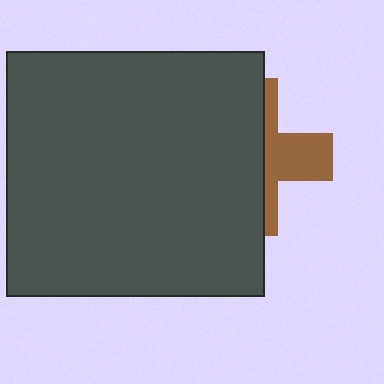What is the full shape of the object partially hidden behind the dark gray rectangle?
The partially hidden object is a brown cross.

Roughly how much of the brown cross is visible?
A small part of it is visible (roughly 36%).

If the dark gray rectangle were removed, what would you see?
You would see the complete brown cross.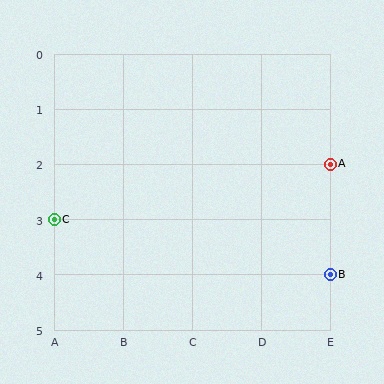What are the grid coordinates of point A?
Point A is at grid coordinates (E, 2).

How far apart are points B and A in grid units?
Points B and A are 2 rows apart.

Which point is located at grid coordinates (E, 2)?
Point A is at (E, 2).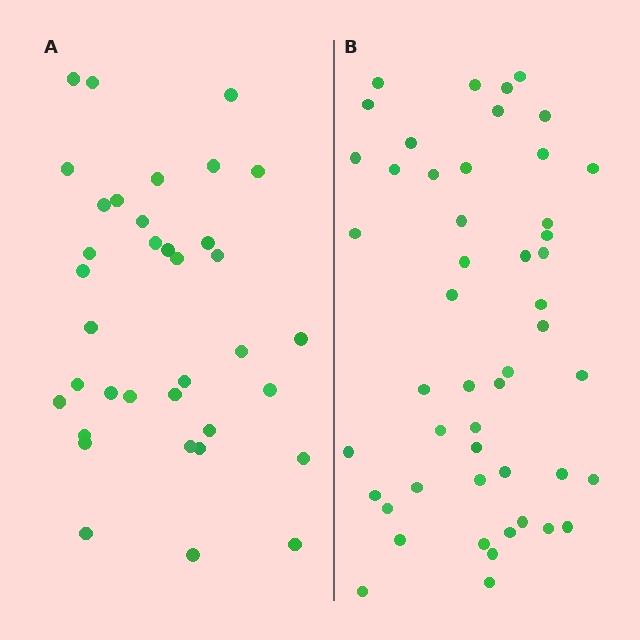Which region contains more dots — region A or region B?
Region B (the right region) has more dots.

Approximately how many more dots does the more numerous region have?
Region B has approximately 15 more dots than region A.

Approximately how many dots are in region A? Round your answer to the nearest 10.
About 40 dots. (The exact count is 36, which rounds to 40.)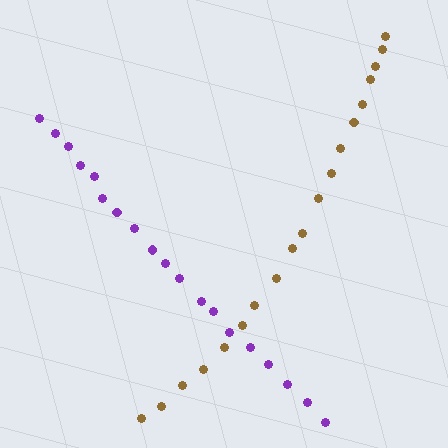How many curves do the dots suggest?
There are 2 distinct paths.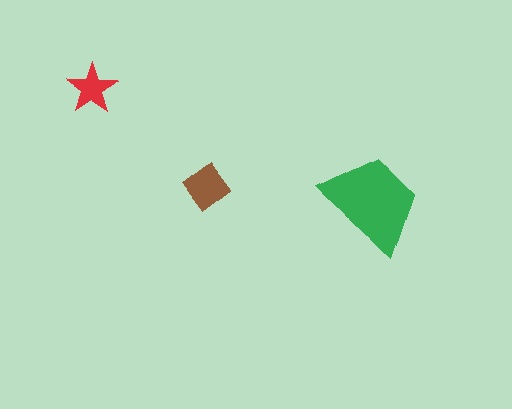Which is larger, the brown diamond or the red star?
The brown diamond.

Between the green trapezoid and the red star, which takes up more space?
The green trapezoid.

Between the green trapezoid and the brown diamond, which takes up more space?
The green trapezoid.